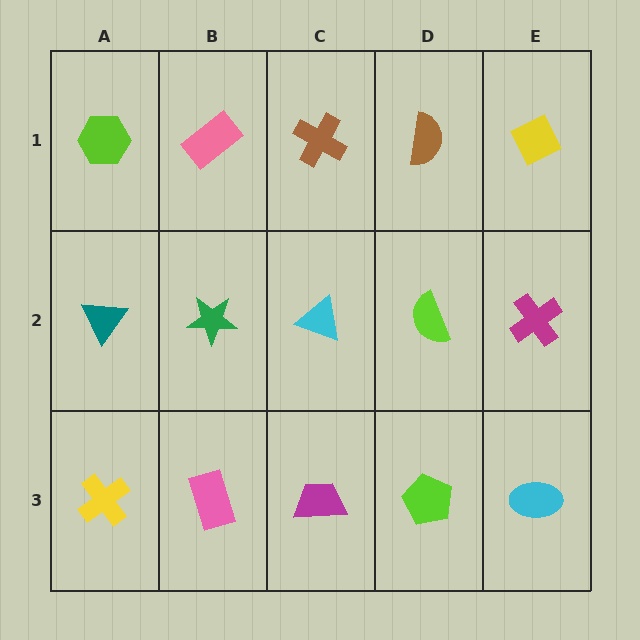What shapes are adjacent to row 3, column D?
A lime semicircle (row 2, column D), a magenta trapezoid (row 3, column C), a cyan ellipse (row 3, column E).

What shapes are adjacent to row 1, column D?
A lime semicircle (row 2, column D), a brown cross (row 1, column C), a yellow diamond (row 1, column E).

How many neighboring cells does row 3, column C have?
3.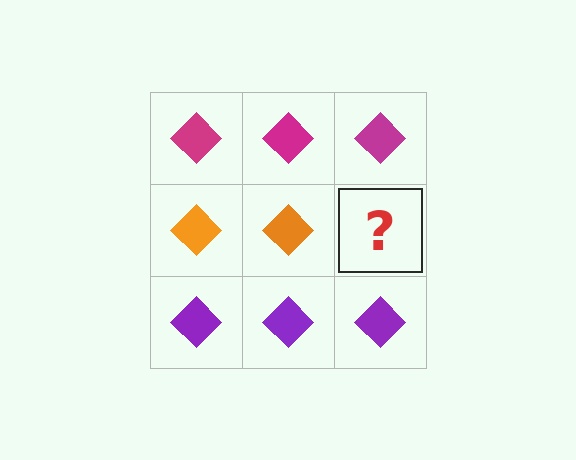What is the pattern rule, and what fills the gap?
The rule is that each row has a consistent color. The gap should be filled with an orange diamond.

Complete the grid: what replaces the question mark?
The question mark should be replaced with an orange diamond.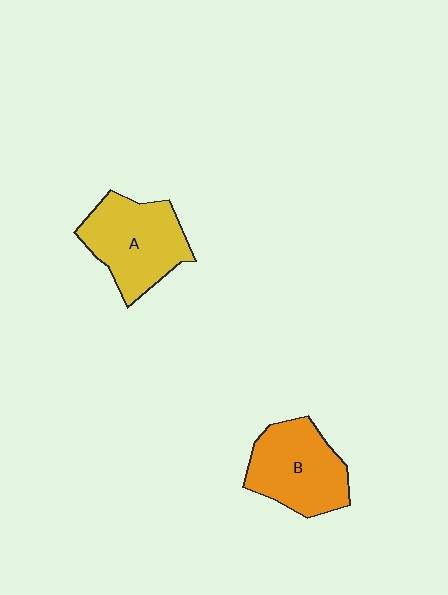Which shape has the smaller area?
Shape B (orange).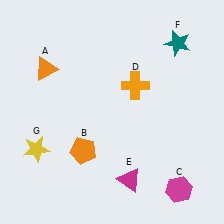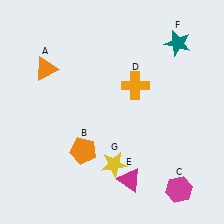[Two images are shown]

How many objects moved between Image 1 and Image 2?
1 object moved between the two images.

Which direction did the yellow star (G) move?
The yellow star (G) moved right.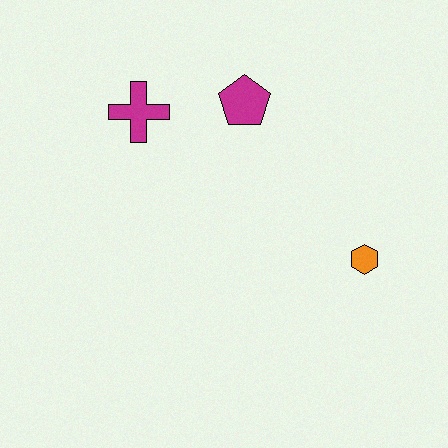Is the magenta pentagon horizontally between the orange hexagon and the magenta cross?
Yes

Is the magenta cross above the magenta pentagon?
No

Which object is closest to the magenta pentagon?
The magenta cross is closest to the magenta pentagon.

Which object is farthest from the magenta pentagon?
The orange hexagon is farthest from the magenta pentagon.